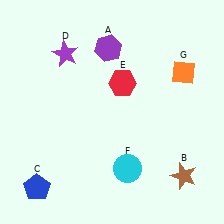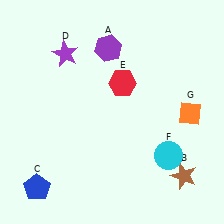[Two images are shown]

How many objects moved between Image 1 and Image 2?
2 objects moved between the two images.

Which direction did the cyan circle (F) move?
The cyan circle (F) moved right.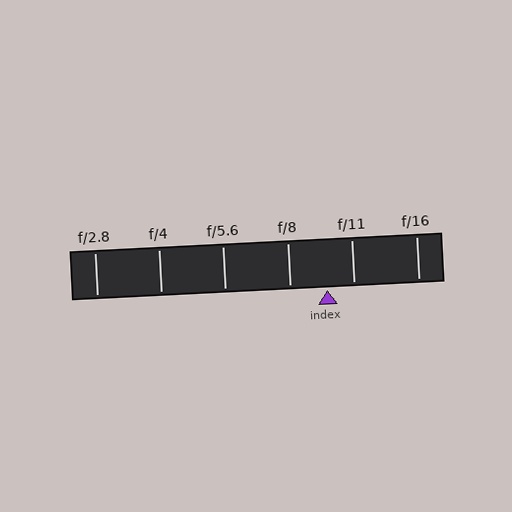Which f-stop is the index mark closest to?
The index mark is closest to f/11.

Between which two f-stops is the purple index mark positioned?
The index mark is between f/8 and f/11.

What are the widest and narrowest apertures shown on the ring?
The widest aperture shown is f/2.8 and the narrowest is f/16.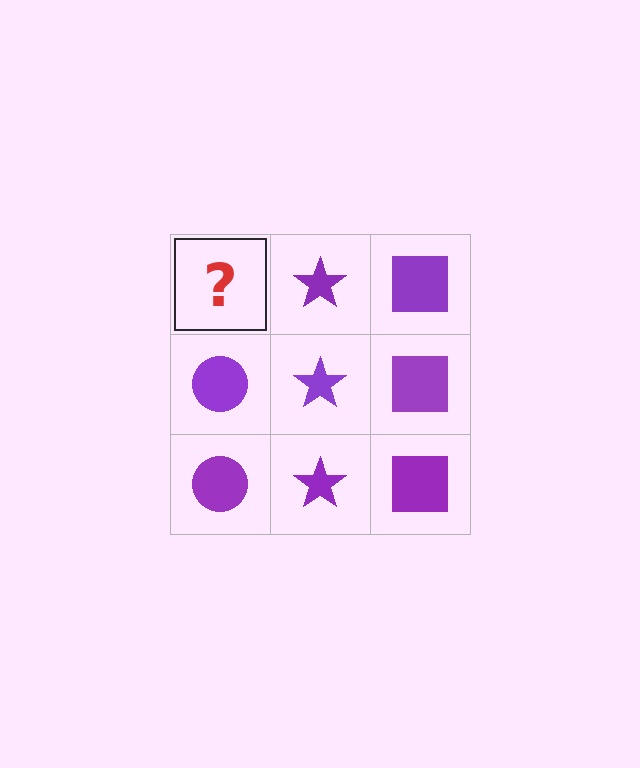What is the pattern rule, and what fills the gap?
The rule is that each column has a consistent shape. The gap should be filled with a purple circle.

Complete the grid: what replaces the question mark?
The question mark should be replaced with a purple circle.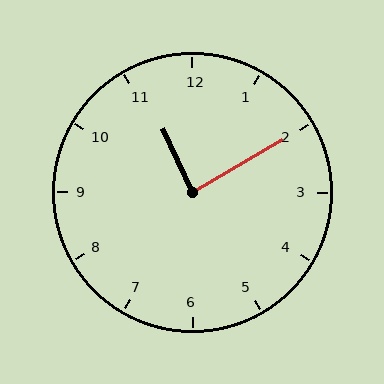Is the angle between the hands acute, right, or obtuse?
It is right.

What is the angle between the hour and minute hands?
Approximately 85 degrees.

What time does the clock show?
11:10.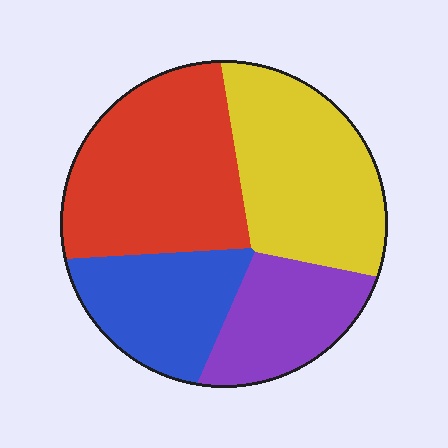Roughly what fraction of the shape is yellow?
Yellow takes up about one third (1/3) of the shape.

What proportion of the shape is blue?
Blue covers 19% of the shape.